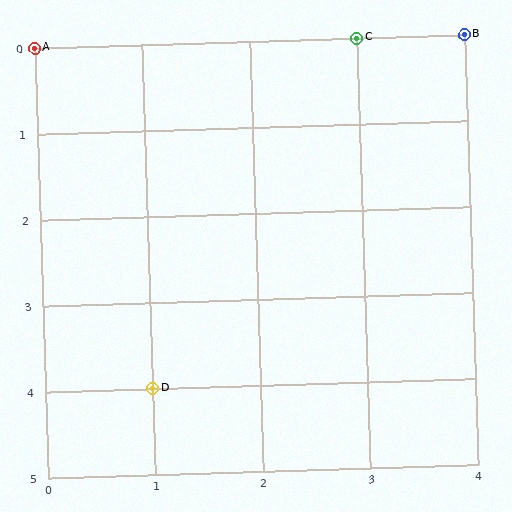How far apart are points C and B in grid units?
Points C and B are 1 column apart.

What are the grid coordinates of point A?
Point A is at grid coordinates (0, 0).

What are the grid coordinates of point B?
Point B is at grid coordinates (4, 0).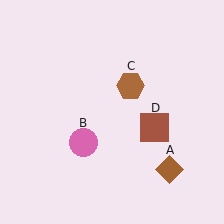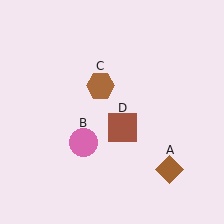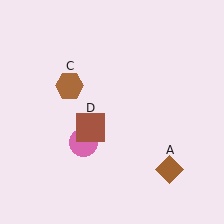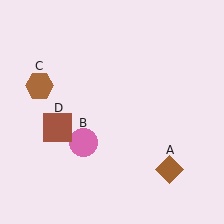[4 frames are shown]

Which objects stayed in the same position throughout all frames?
Brown diamond (object A) and pink circle (object B) remained stationary.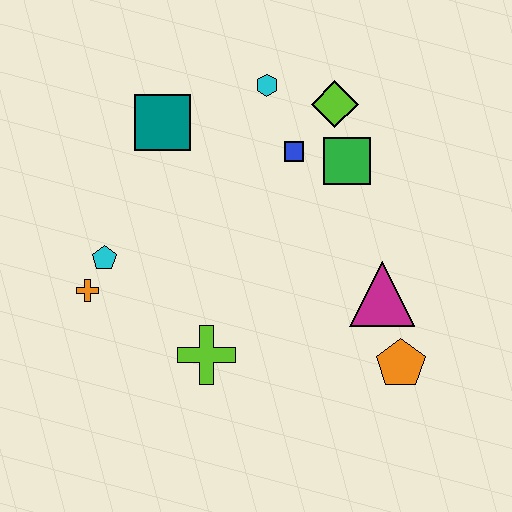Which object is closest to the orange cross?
The cyan pentagon is closest to the orange cross.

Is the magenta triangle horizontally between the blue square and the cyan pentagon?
No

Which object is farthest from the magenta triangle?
The orange cross is farthest from the magenta triangle.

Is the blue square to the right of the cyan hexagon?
Yes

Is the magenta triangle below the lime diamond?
Yes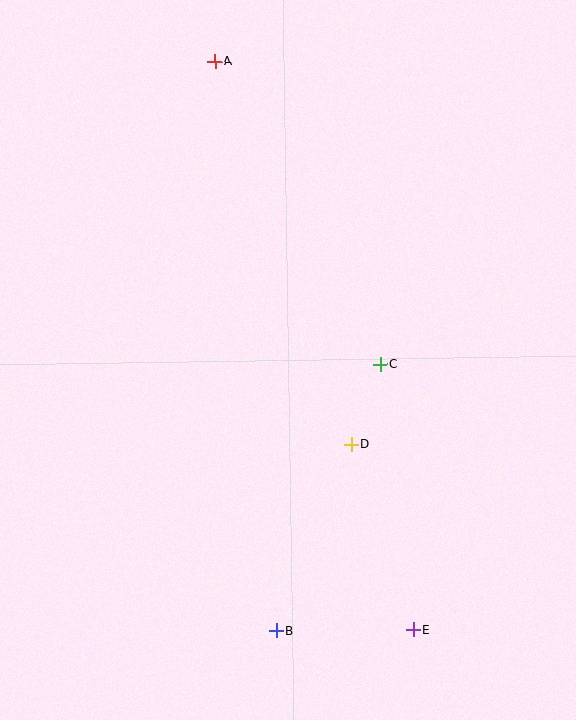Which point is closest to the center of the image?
Point C at (380, 364) is closest to the center.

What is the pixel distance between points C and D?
The distance between C and D is 85 pixels.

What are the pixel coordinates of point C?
Point C is at (380, 364).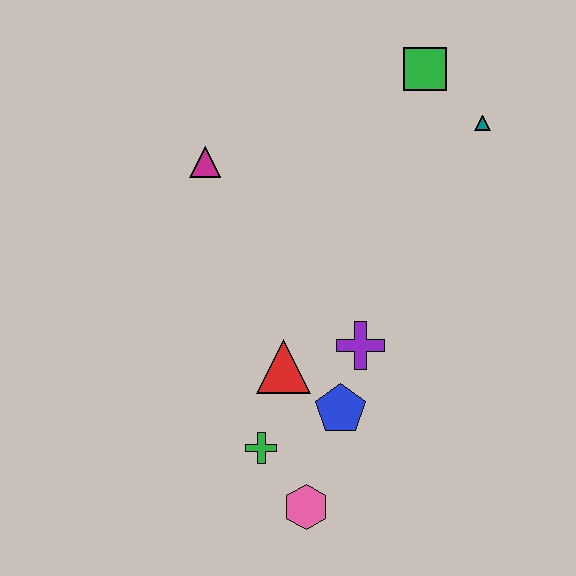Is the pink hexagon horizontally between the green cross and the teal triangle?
Yes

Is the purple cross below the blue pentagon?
No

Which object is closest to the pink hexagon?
The green cross is closest to the pink hexagon.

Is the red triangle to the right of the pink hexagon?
No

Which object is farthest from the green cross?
The green square is farthest from the green cross.